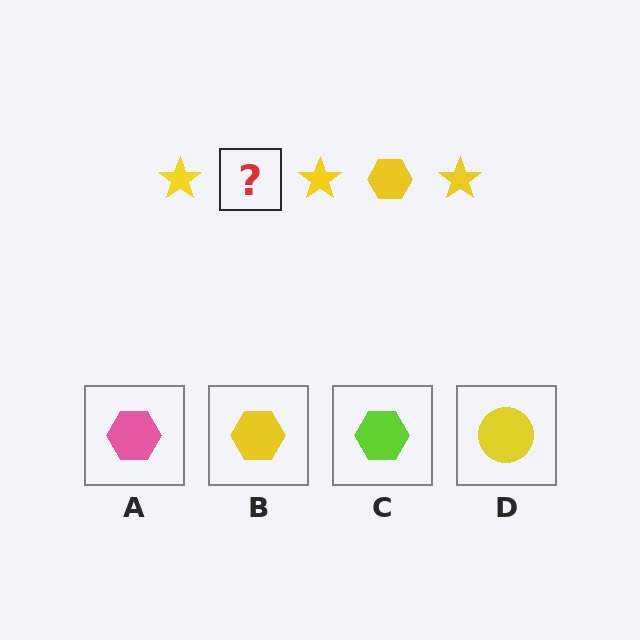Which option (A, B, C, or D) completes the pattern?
B.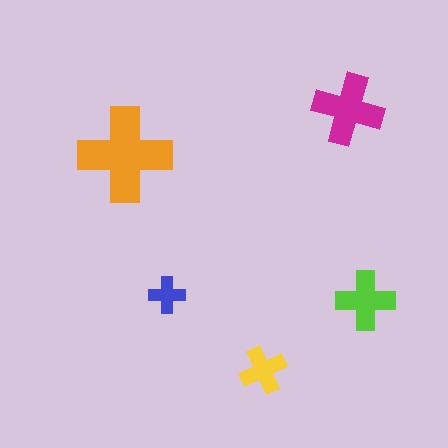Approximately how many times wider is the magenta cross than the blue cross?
About 2 times wider.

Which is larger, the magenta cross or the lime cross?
The magenta one.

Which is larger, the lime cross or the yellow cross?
The lime one.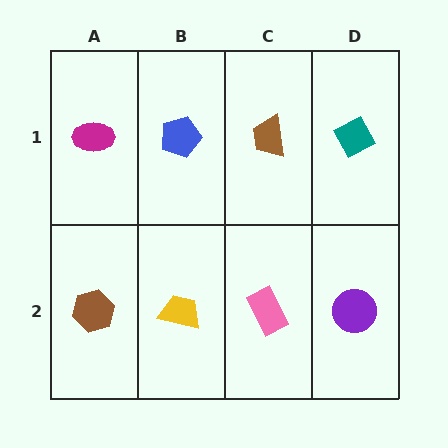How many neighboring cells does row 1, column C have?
3.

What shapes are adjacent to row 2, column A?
A magenta ellipse (row 1, column A), a yellow trapezoid (row 2, column B).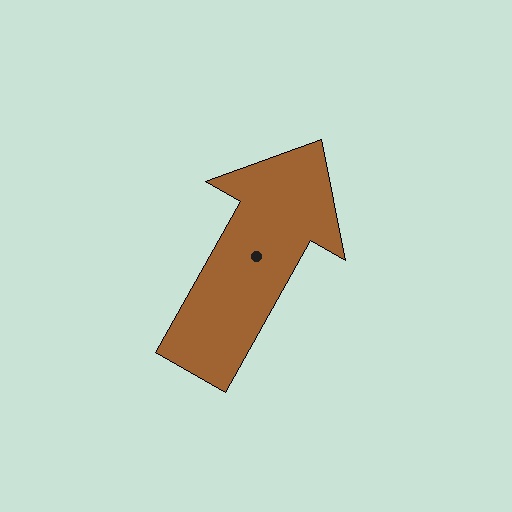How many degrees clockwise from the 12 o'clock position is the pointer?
Approximately 29 degrees.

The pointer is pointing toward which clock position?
Roughly 1 o'clock.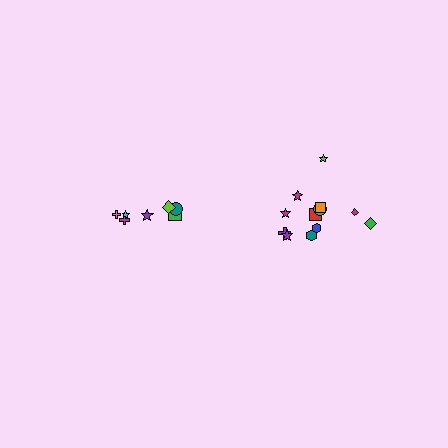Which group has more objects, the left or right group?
The right group.